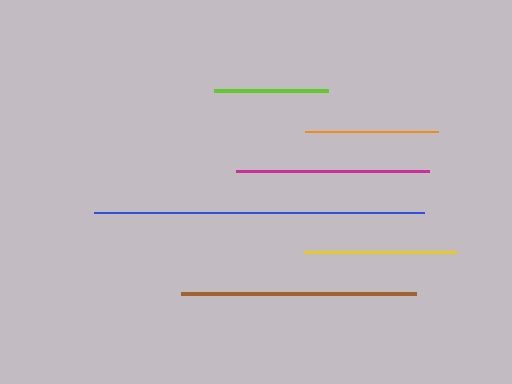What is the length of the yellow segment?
The yellow segment is approximately 152 pixels long.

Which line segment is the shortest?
The lime line is the shortest at approximately 114 pixels.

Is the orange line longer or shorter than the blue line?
The blue line is longer than the orange line.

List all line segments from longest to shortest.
From longest to shortest: blue, brown, magenta, yellow, orange, lime.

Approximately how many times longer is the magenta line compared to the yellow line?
The magenta line is approximately 1.3 times the length of the yellow line.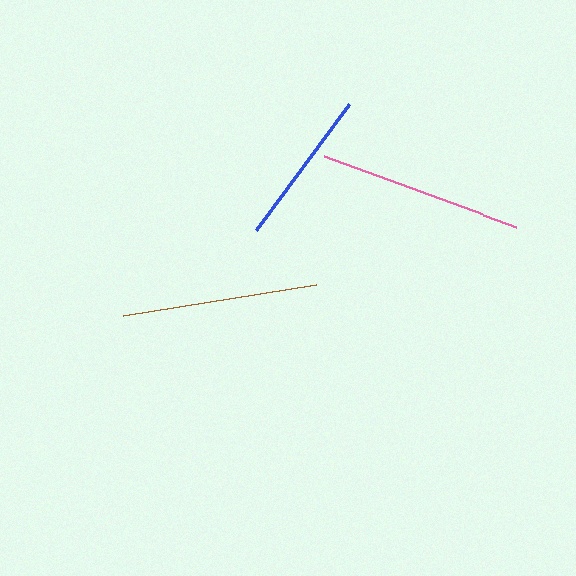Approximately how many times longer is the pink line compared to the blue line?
The pink line is approximately 1.3 times the length of the blue line.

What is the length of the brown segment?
The brown segment is approximately 195 pixels long.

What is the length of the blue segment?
The blue segment is approximately 157 pixels long.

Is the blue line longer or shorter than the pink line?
The pink line is longer than the blue line.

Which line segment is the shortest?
The blue line is the shortest at approximately 157 pixels.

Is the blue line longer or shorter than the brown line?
The brown line is longer than the blue line.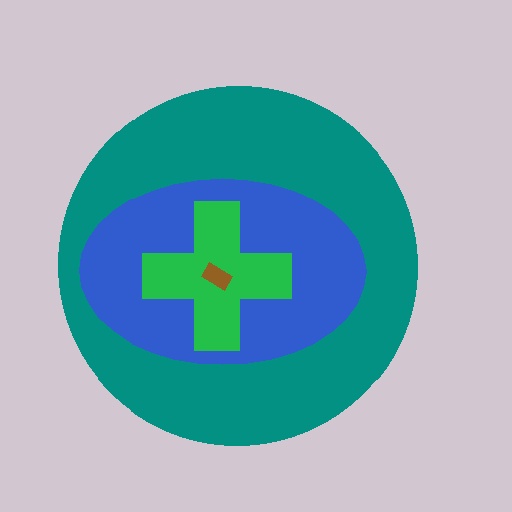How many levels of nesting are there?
4.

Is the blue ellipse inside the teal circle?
Yes.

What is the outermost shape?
The teal circle.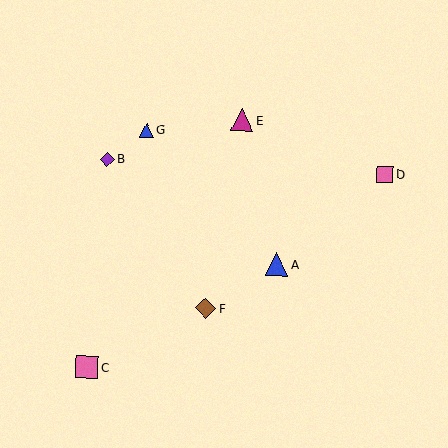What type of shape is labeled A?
Shape A is a blue triangle.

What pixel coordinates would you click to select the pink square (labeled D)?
Click at (385, 174) to select the pink square D.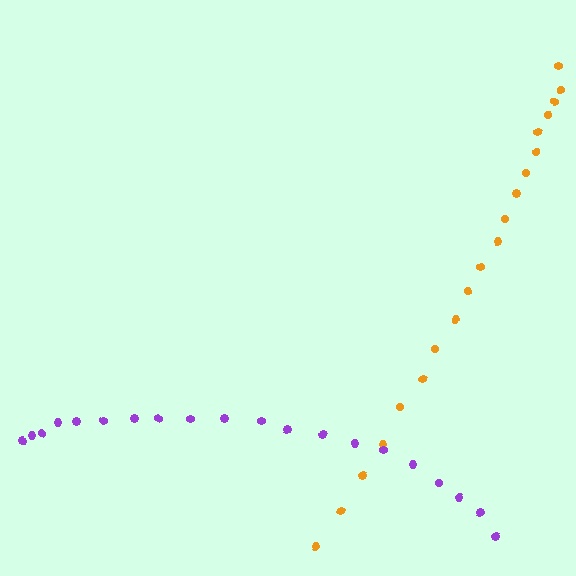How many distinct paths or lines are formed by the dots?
There are 2 distinct paths.